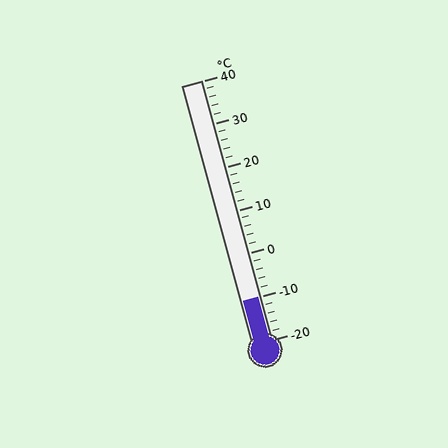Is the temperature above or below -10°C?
The temperature is at -10°C.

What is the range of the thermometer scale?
The thermometer scale ranges from -20°C to 40°C.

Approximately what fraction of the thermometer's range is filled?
The thermometer is filled to approximately 15% of its range.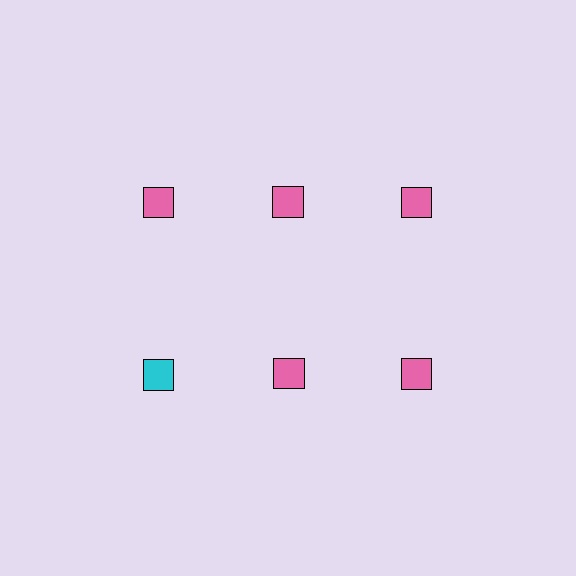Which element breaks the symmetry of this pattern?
The cyan square in the second row, leftmost column breaks the symmetry. All other shapes are pink squares.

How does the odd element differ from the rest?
It has a different color: cyan instead of pink.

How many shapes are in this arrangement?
There are 6 shapes arranged in a grid pattern.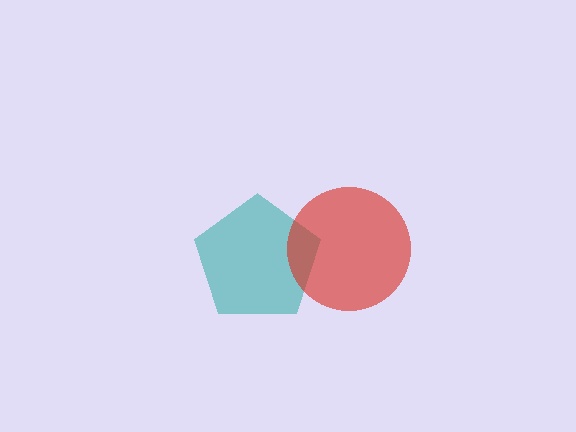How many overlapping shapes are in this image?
There are 2 overlapping shapes in the image.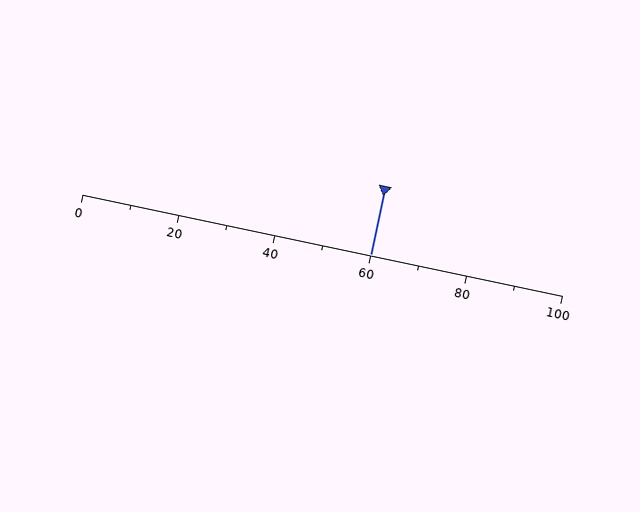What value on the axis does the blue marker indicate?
The marker indicates approximately 60.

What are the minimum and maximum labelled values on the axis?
The axis runs from 0 to 100.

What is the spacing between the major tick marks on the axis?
The major ticks are spaced 20 apart.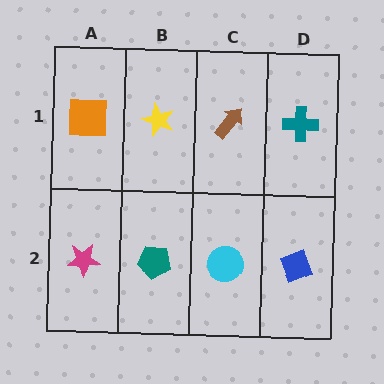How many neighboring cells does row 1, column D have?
2.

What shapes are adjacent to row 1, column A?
A magenta star (row 2, column A), a yellow star (row 1, column B).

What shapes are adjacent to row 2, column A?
An orange square (row 1, column A), a teal pentagon (row 2, column B).